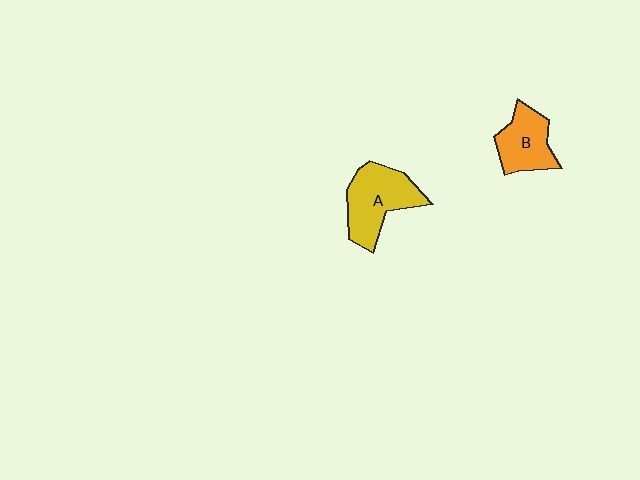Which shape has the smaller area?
Shape B (orange).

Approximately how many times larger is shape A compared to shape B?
Approximately 1.4 times.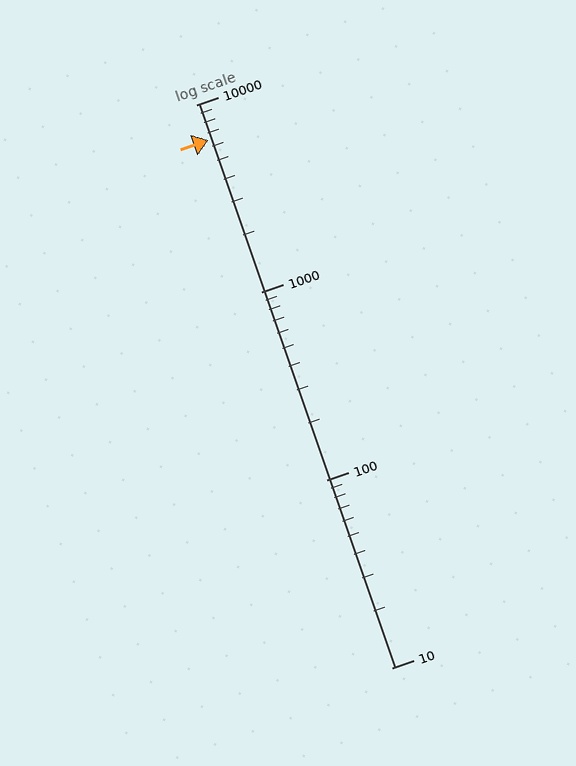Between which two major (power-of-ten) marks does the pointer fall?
The pointer is between 1000 and 10000.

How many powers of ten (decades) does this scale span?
The scale spans 3 decades, from 10 to 10000.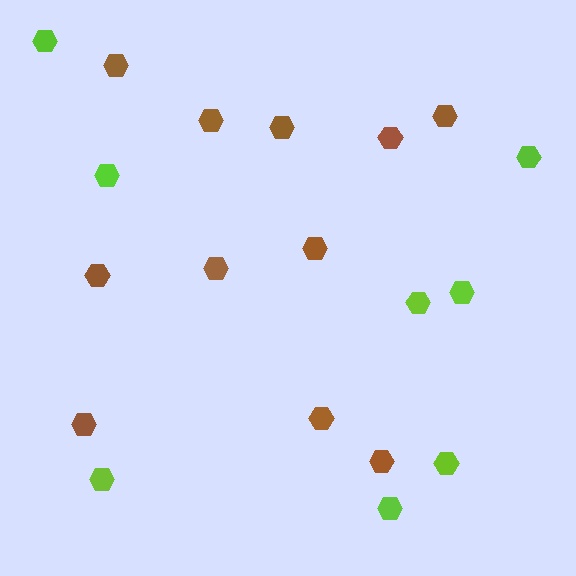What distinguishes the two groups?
There are 2 groups: one group of lime hexagons (8) and one group of brown hexagons (11).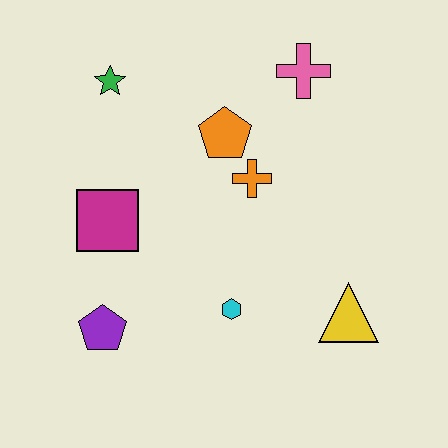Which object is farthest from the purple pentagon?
The pink cross is farthest from the purple pentagon.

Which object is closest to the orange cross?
The orange pentagon is closest to the orange cross.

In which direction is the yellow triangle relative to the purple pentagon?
The yellow triangle is to the right of the purple pentagon.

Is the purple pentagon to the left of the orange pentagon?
Yes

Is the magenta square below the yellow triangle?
No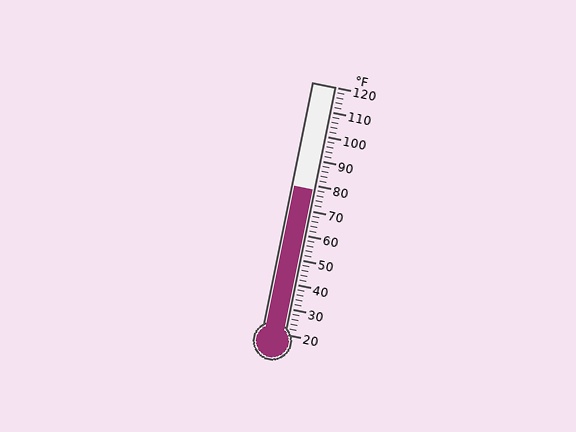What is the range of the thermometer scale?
The thermometer scale ranges from 20°F to 120°F.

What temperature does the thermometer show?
The thermometer shows approximately 78°F.